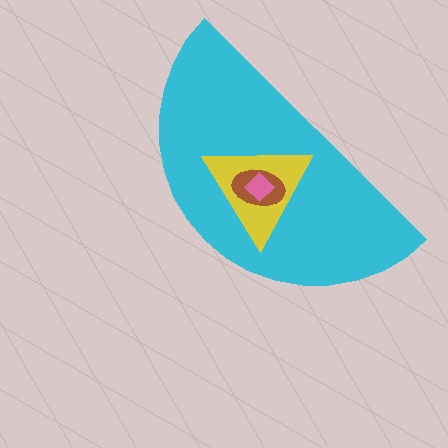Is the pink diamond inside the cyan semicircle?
Yes.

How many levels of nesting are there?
4.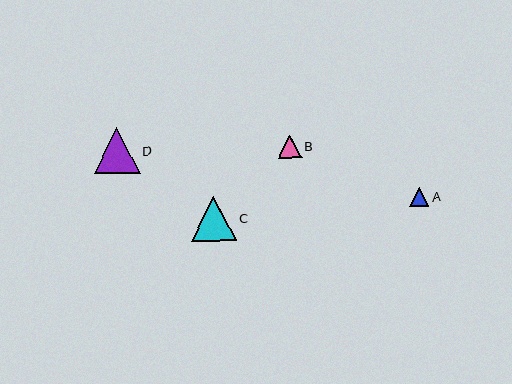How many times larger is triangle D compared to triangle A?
Triangle D is approximately 2.4 times the size of triangle A.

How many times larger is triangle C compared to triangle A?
Triangle C is approximately 2.4 times the size of triangle A.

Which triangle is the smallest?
Triangle A is the smallest with a size of approximately 19 pixels.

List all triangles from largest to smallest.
From largest to smallest: D, C, B, A.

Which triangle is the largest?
Triangle D is the largest with a size of approximately 46 pixels.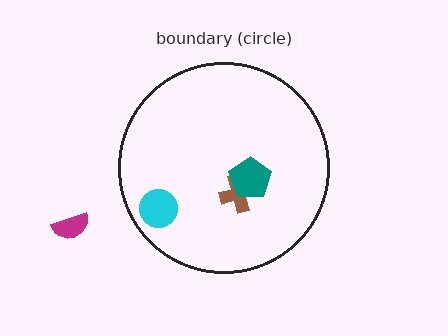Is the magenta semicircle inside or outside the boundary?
Outside.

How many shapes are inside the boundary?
3 inside, 1 outside.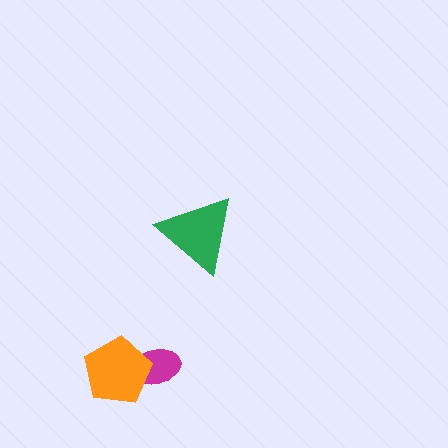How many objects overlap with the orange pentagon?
1 object overlaps with the orange pentagon.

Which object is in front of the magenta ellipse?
The orange pentagon is in front of the magenta ellipse.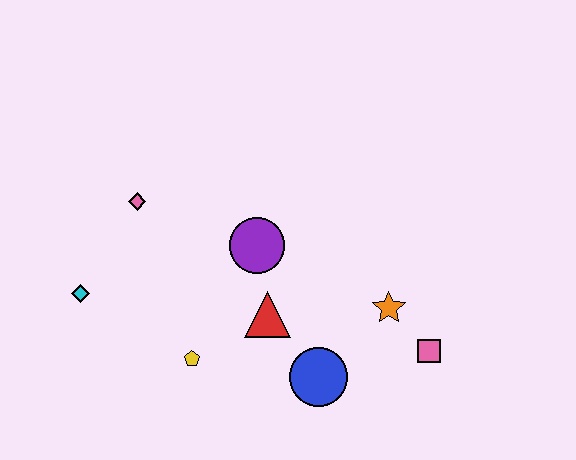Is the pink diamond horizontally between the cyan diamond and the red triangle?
Yes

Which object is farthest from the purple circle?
The pink square is farthest from the purple circle.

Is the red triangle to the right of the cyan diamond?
Yes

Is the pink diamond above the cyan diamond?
Yes